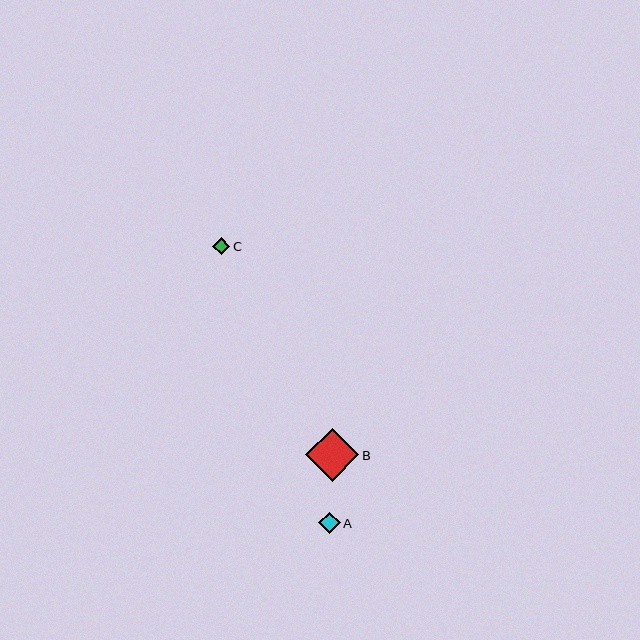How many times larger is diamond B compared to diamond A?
Diamond B is approximately 2.5 times the size of diamond A.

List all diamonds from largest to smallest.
From largest to smallest: B, A, C.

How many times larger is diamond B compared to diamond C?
Diamond B is approximately 3.0 times the size of diamond C.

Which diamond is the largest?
Diamond B is the largest with a size of approximately 53 pixels.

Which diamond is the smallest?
Diamond C is the smallest with a size of approximately 18 pixels.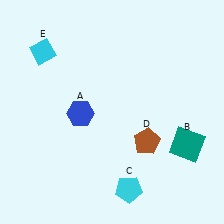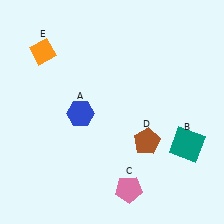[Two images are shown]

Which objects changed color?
C changed from cyan to pink. E changed from cyan to orange.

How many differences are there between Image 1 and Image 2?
There are 2 differences between the two images.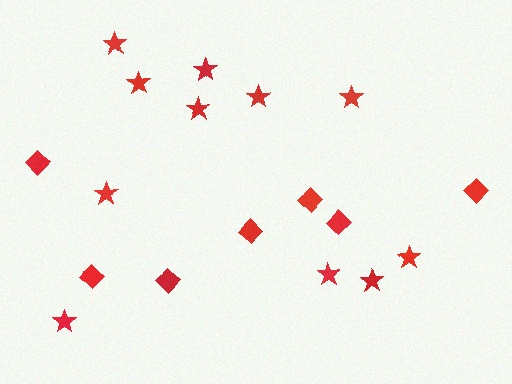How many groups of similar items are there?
There are 2 groups: one group of diamonds (7) and one group of stars (11).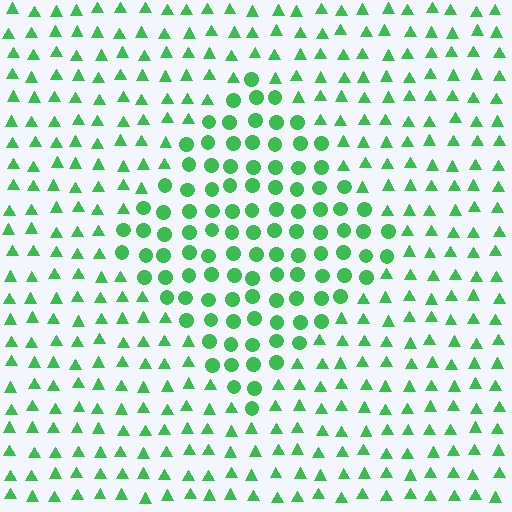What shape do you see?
I see a diamond.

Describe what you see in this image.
The image is filled with small green elements arranged in a uniform grid. A diamond-shaped region contains circles, while the surrounding area contains triangles. The boundary is defined purely by the change in element shape.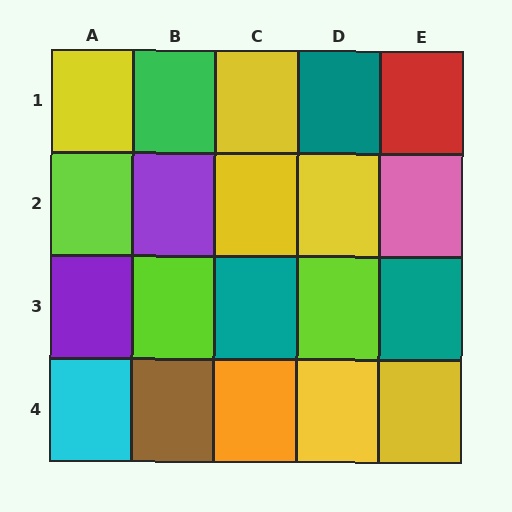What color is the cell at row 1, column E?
Red.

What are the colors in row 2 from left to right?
Lime, purple, yellow, yellow, pink.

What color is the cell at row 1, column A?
Yellow.